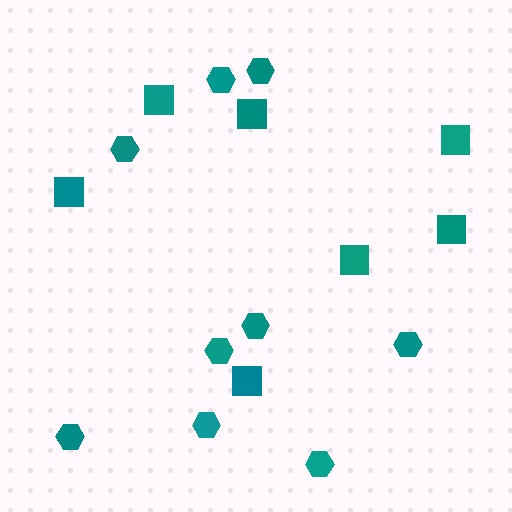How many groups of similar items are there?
There are 2 groups: one group of squares (7) and one group of hexagons (9).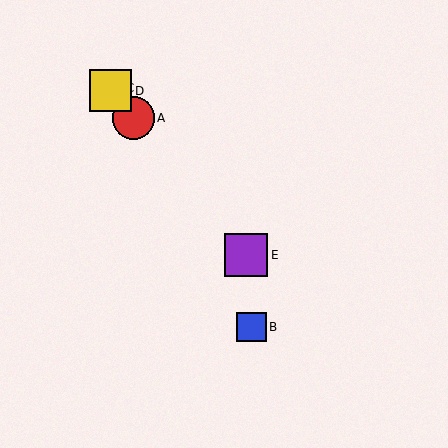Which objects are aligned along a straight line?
Objects A, C, D, E are aligned along a straight line.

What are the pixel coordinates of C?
Object C is at (108, 88).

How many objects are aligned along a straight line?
4 objects (A, C, D, E) are aligned along a straight line.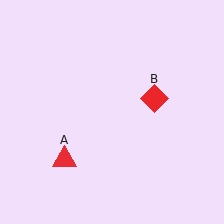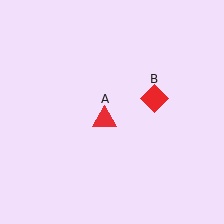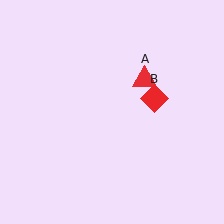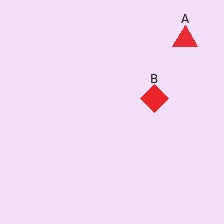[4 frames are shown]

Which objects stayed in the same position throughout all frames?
Red diamond (object B) remained stationary.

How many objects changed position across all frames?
1 object changed position: red triangle (object A).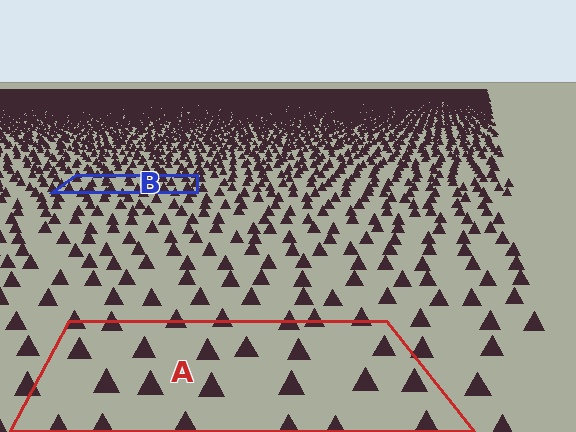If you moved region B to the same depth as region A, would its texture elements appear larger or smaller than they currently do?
They would appear larger. At a closer depth, the same texture elements are projected at a bigger on-screen size.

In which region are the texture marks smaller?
The texture marks are smaller in region B, because it is farther away.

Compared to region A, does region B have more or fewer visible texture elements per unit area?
Region B has more texture elements per unit area — they are packed more densely because it is farther away.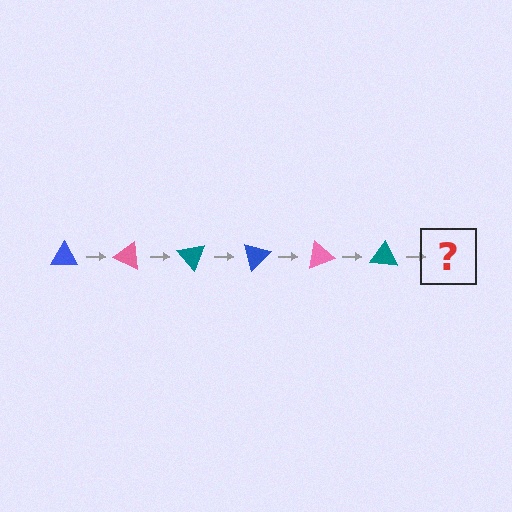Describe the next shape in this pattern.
It should be a blue triangle, rotated 150 degrees from the start.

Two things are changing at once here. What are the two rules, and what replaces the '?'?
The two rules are that it rotates 25 degrees each step and the color cycles through blue, pink, and teal. The '?' should be a blue triangle, rotated 150 degrees from the start.